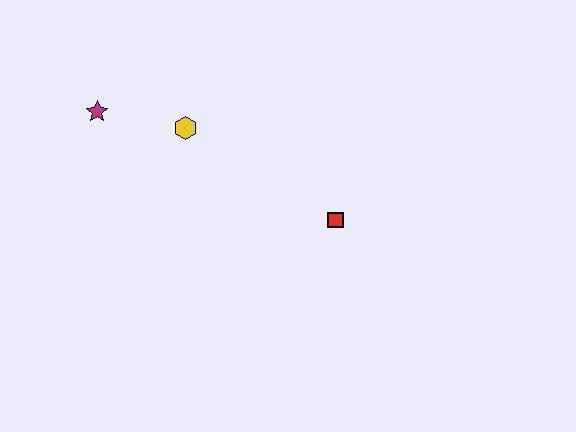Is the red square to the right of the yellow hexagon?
Yes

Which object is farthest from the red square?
The magenta star is farthest from the red square.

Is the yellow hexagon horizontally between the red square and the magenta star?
Yes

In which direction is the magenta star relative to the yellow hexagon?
The magenta star is to the left of the yellow hexagon.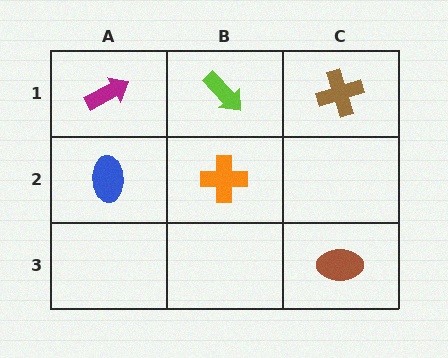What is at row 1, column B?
A lime arrow.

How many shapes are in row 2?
2 shapes.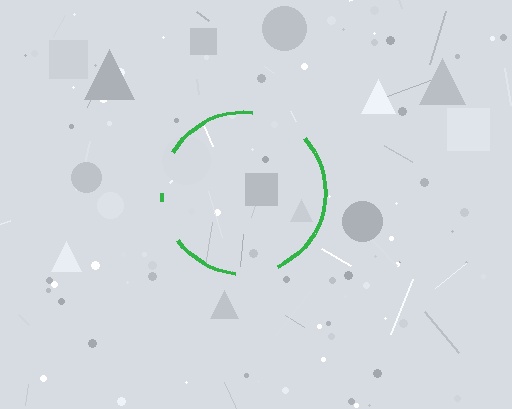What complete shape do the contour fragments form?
The contour fragments form a circle.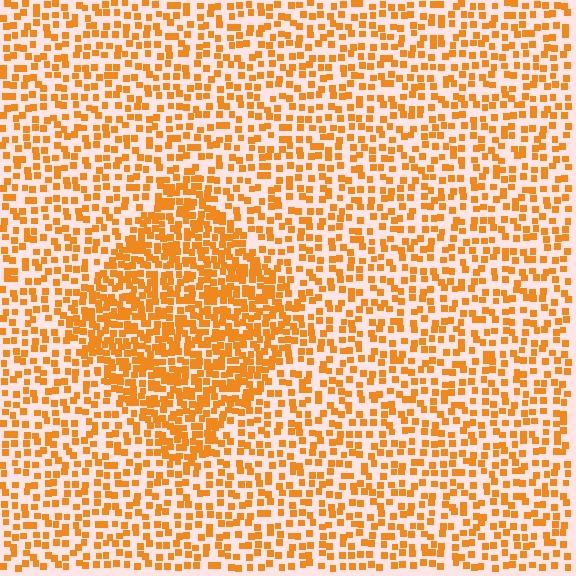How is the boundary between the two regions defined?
The boundary is defined by a change in element density (approximately 2.0x ratio). All elements are the same color, size, and shape.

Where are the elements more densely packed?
The elements are more densely packed inside the diamond boundary.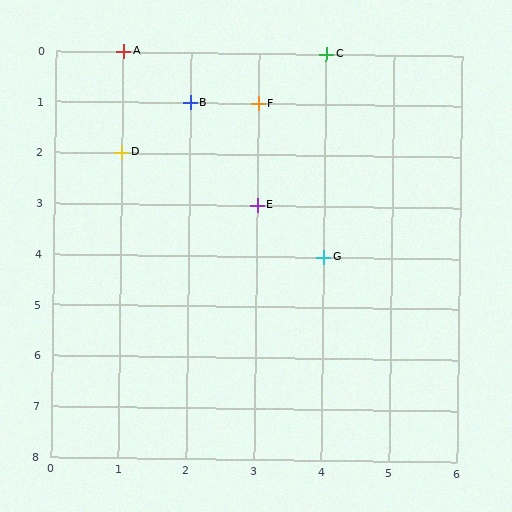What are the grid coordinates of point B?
Point B is at grid coordinates (2, 1).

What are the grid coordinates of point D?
Point D is at grid coordinates (1, 2).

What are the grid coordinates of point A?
Point A is at grid coordinates (1, 0).